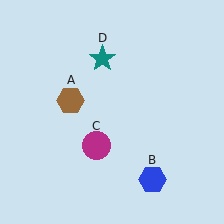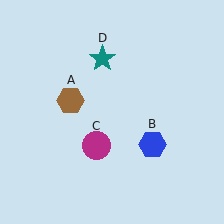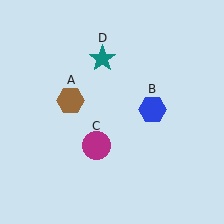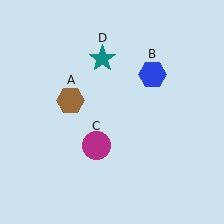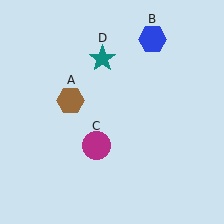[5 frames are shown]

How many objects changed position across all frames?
1 object changed position: blue hexagon (object B).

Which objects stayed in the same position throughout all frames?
Brown hexagon (object A) and magenta circle (object C) and teal star (object D) remained stationary.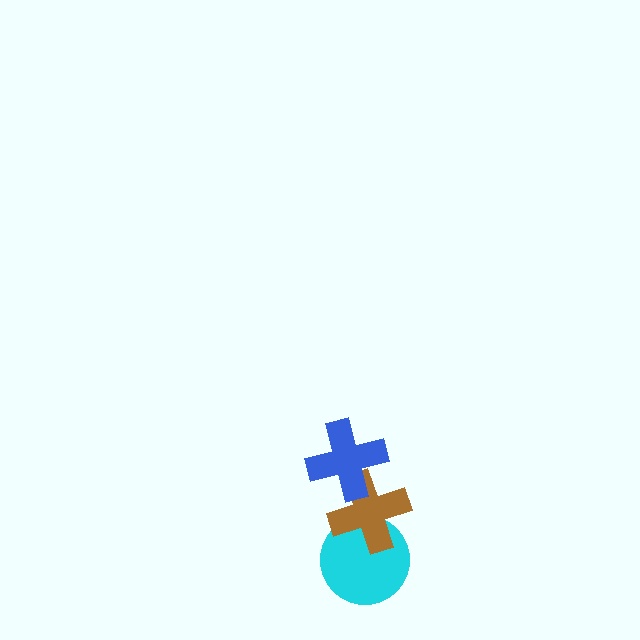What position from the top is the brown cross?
The brown cross is 2nd from the top.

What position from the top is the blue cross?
The blue cross is 1st from the top.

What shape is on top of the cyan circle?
The brown cross is on top of the cyan circle.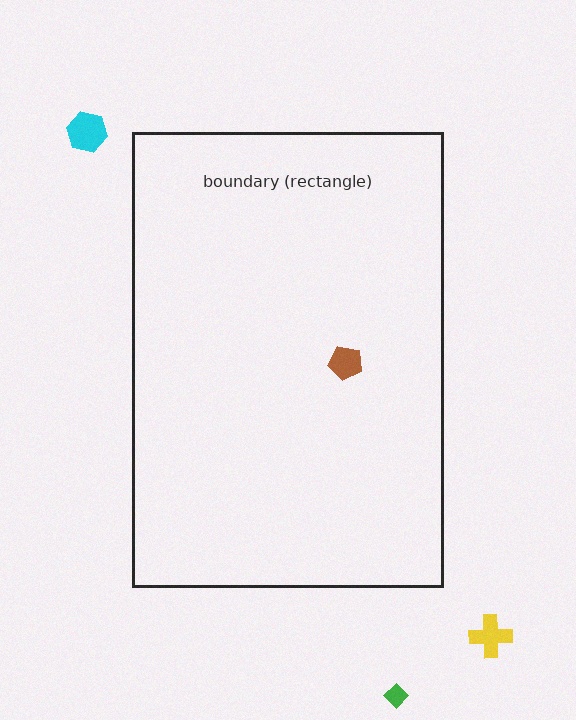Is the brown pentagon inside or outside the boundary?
Inside.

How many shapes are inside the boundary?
1 inside, 3 outside.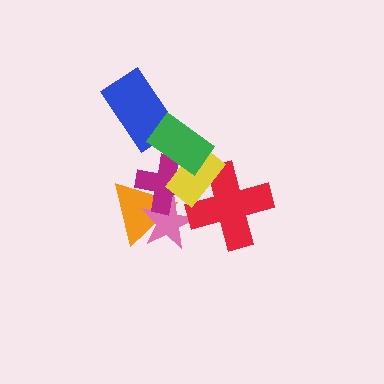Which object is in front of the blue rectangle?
The green rectangle is in front of the blue rectangle.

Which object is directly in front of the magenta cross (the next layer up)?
The yellow rectangle is directly in front of the magenta cross.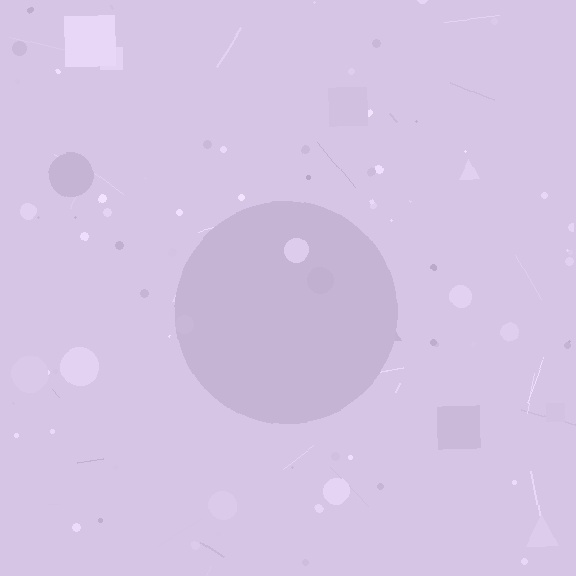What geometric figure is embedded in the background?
A circle is embedded in the background.